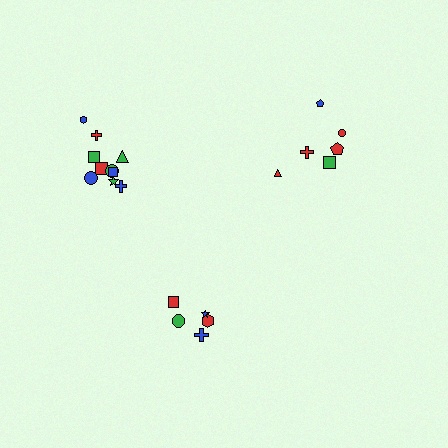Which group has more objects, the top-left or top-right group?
The top-left group.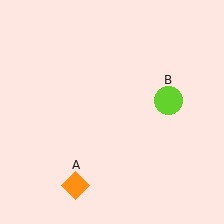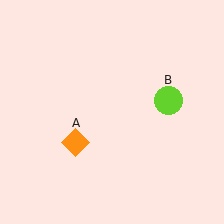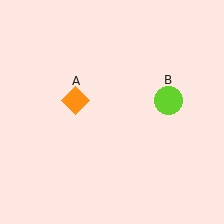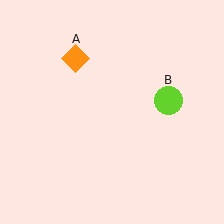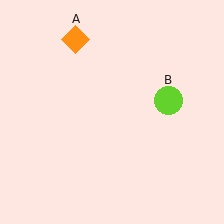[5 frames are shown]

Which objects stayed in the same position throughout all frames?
Lime circle (object B) remained stationary.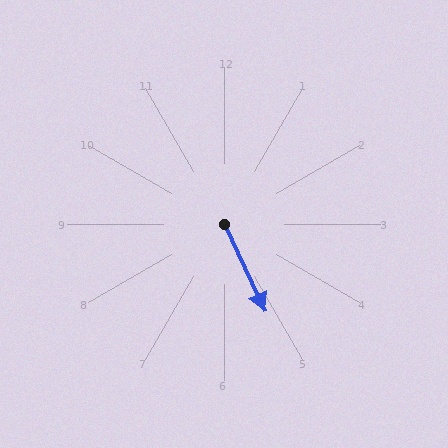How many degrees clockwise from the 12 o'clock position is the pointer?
Approximately 155 degrees.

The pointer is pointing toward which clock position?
Roughly 5 o'clock.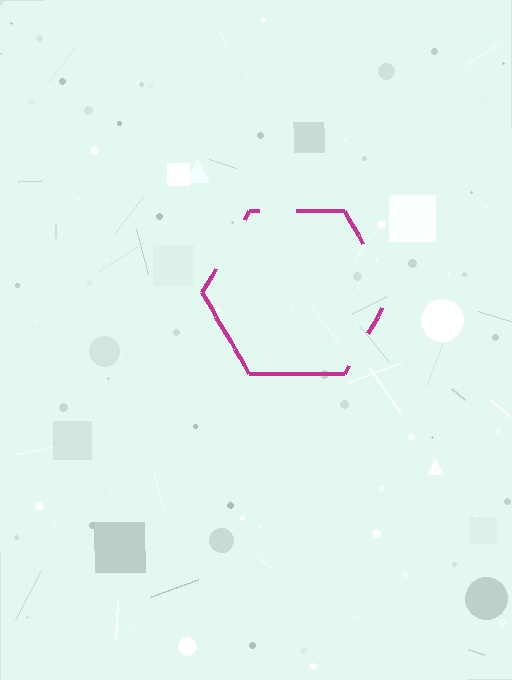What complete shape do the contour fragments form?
The contour fragments form a hexagon.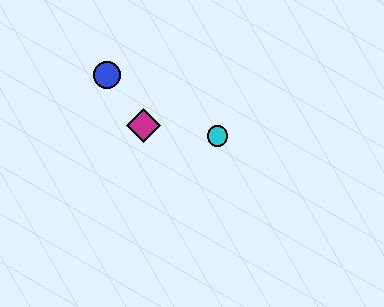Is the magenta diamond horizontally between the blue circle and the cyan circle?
Yes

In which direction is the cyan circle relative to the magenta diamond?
The cyan circle is to the right of the magenta diamond.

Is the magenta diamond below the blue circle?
Yes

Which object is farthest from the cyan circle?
The blue circle is farthest from the cyan circle.